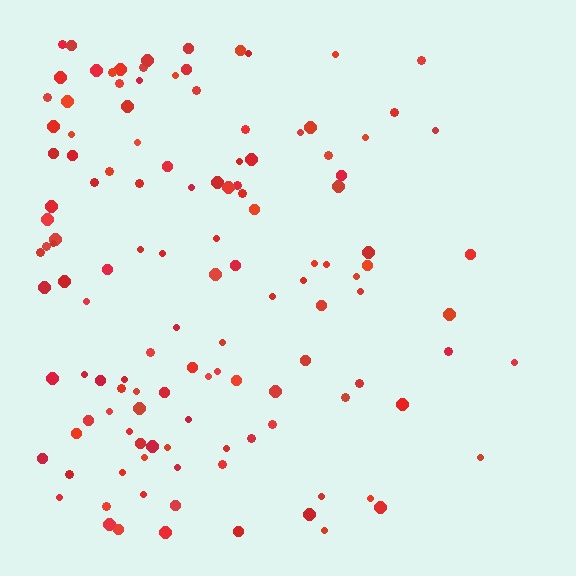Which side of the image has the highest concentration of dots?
The left.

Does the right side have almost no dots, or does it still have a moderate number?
Still a moderate number, just noticeably fewer than the left.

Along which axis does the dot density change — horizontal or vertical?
Horizontal.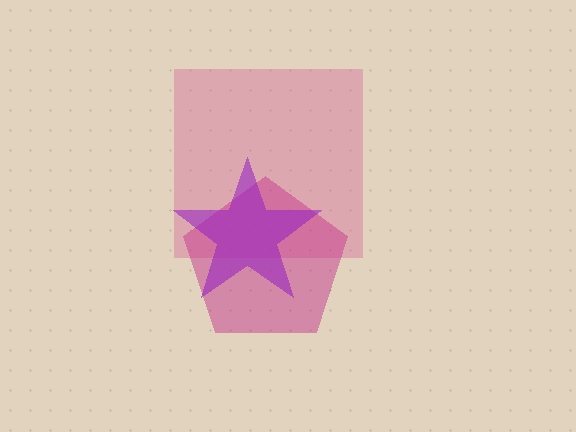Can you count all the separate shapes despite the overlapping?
Yes, there are 3 separate shapes.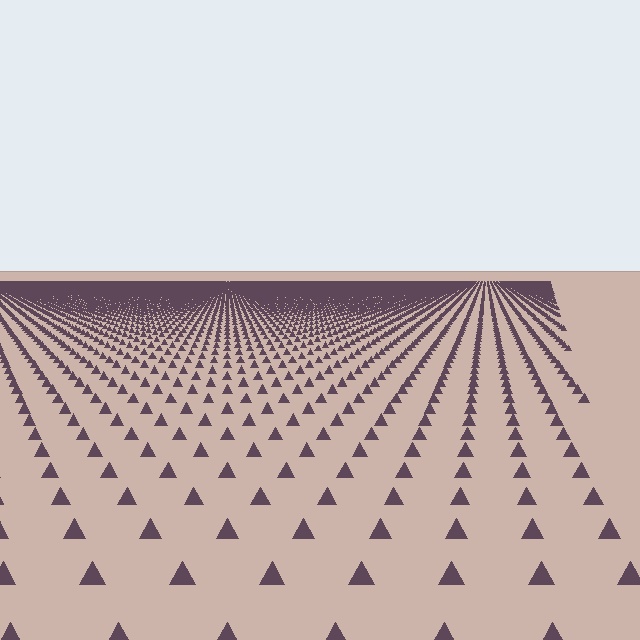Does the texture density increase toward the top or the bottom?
Density increases toward the top.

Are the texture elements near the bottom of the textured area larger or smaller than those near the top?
Larger. Near the bottom, elements are closer to the viewer and appear at a bigger on-screen size.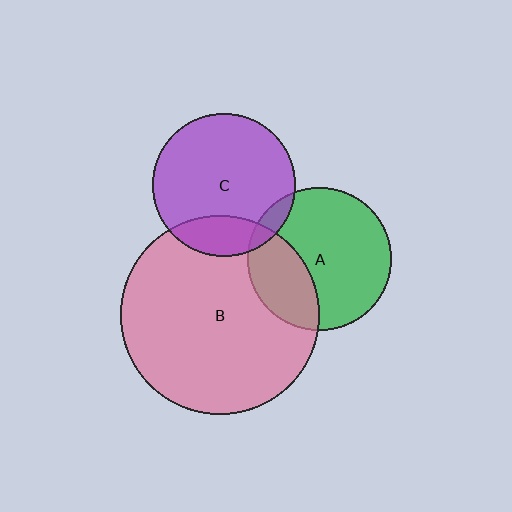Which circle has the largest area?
Circle B (pink).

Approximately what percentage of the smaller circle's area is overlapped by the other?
Approximately 20%.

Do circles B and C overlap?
Yes.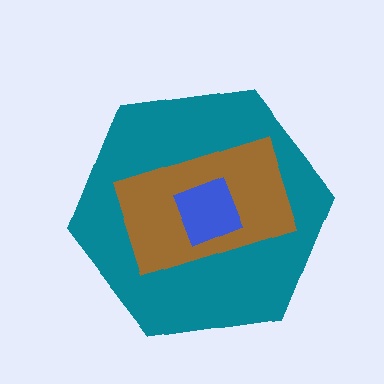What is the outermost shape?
The teal hexagon.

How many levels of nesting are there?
3.